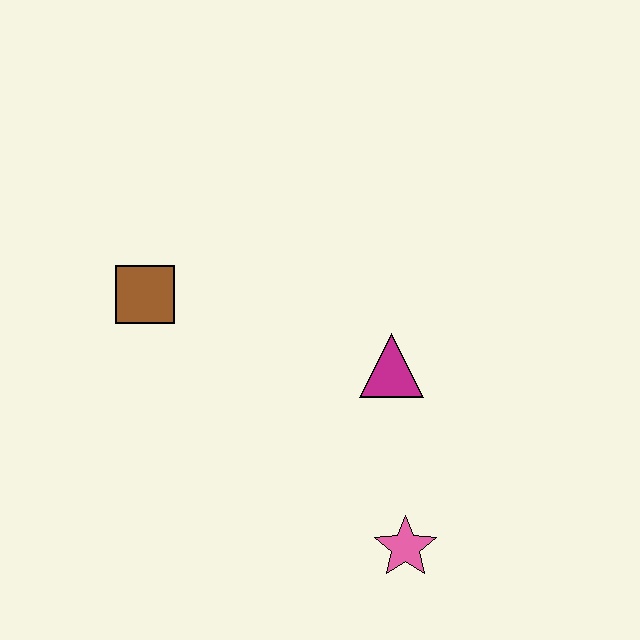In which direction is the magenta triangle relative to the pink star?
The magenta triangle is above the pink star.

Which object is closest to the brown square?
The magenta triangle is closest to the brown square.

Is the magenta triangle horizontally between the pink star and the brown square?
Yes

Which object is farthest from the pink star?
The brown square is farthest from the pink star.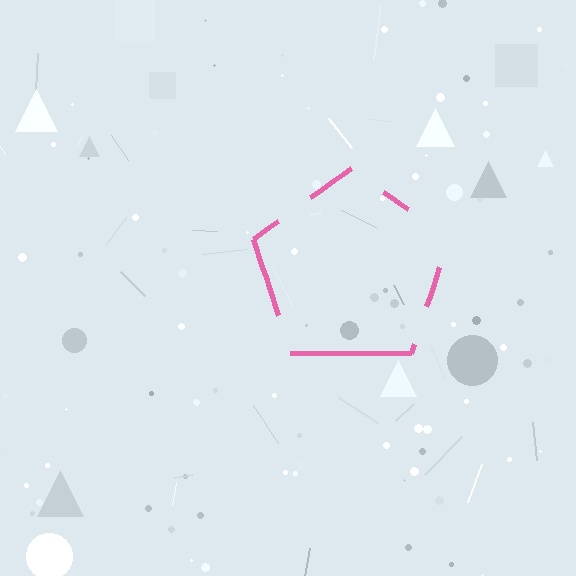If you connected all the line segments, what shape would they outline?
They would outline a pentagon.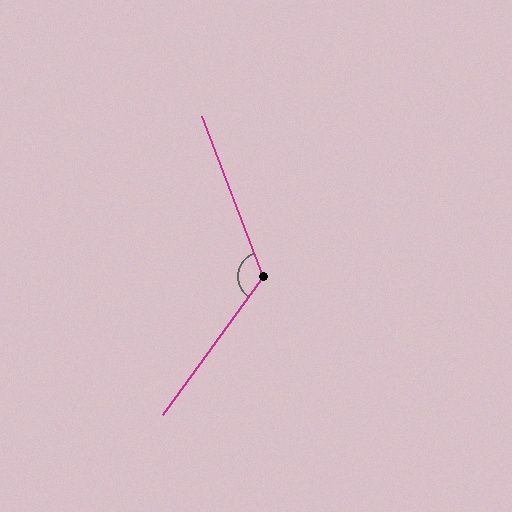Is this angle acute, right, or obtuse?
It is obtuse.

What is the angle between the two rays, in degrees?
Approximately 123 degrees.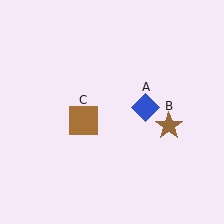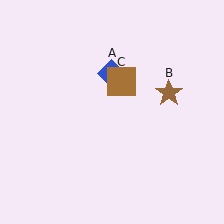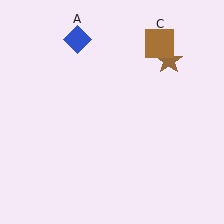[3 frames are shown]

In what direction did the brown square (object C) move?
The brown square (object C) moved up and to the right.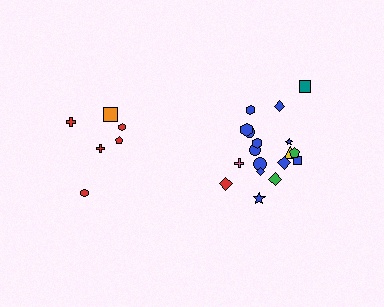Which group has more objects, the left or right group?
The right group.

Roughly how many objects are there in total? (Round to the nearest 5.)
Roughly 25 objects in total.